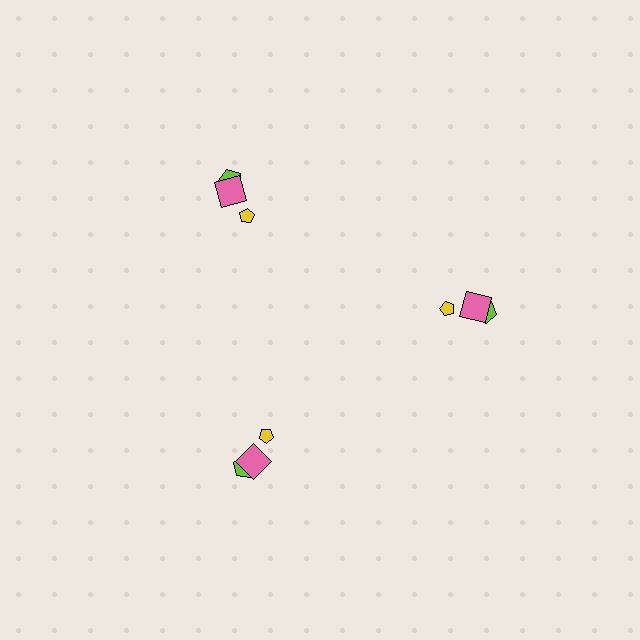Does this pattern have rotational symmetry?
Yes, this pattern has 3-fold rotational symmetry. It looks the same after rotating 120 degrees around the center.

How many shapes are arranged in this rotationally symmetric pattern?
There are 9 shapes, arranged in 3 groups of 3.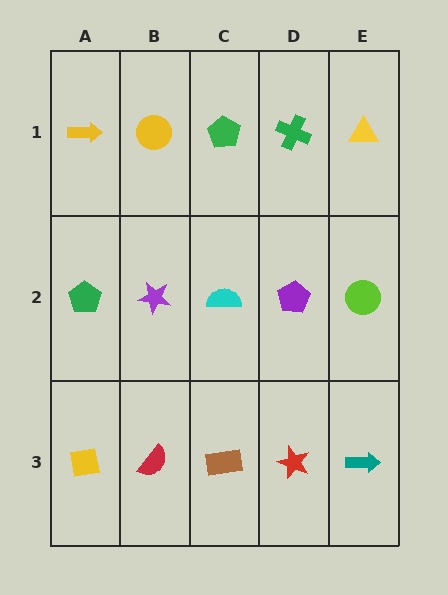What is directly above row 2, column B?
A yellow circle.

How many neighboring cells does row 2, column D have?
4.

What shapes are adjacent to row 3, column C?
A cyan semicircle (row 2, column C), a red semicircle (row 3, column B), a red star (row 3, column D).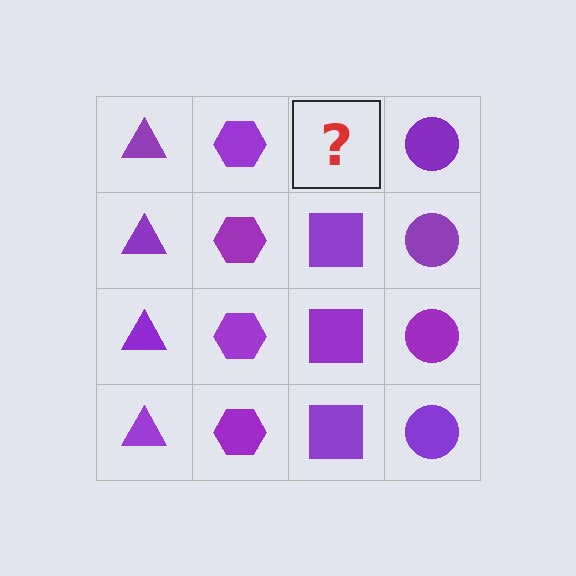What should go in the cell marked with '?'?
The missing cell should contain a purple square.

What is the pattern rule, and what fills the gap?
The rule is that each column has a consistent shape. The gap should be filled with a purple square.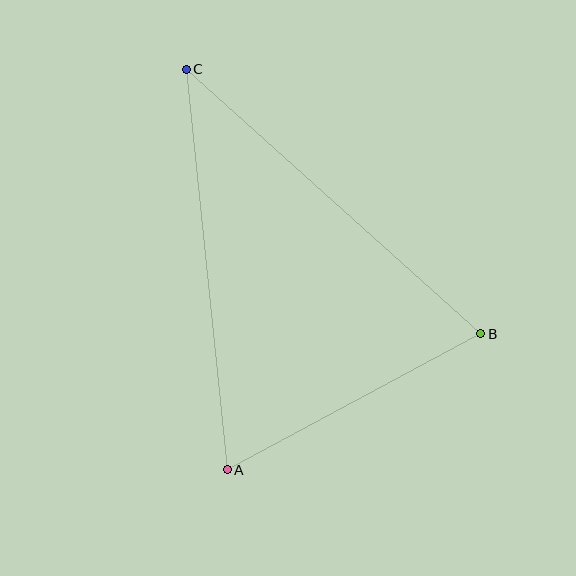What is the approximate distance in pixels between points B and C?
The distance between B and C is approximately 396 pixels.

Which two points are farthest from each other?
Points A and C are farthest from each other.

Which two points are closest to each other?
Points A and B are closest to each other.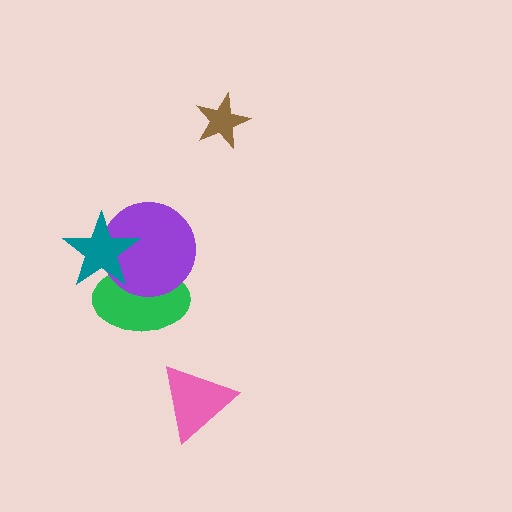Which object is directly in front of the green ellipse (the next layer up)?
The purple circle is directly in front of the green ellipse.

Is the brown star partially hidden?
No, no other shape covers it.